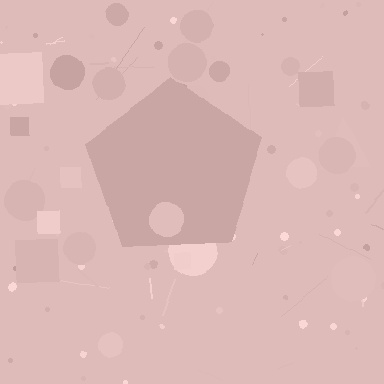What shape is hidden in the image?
A pentagon is hidden in the image.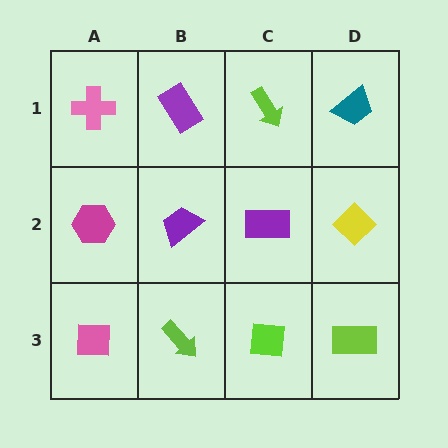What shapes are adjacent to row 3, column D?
A yellow diamond (row 2, column D), a lime square (row 3, column C).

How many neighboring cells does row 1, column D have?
2.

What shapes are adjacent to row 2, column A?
A pink cross (row 1, column A), a pink square (row 3, column A), a purple trapezoid (row 2, column B).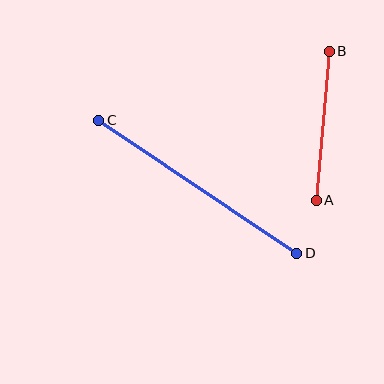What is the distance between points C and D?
The distance is approximately 238 pixels.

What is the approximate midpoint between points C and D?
The midpoint is at approximately (198, 187) pixels.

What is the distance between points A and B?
The distance is approximately 149 pixels.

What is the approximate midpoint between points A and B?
The midpoint is at approximately (323, 126) pixels.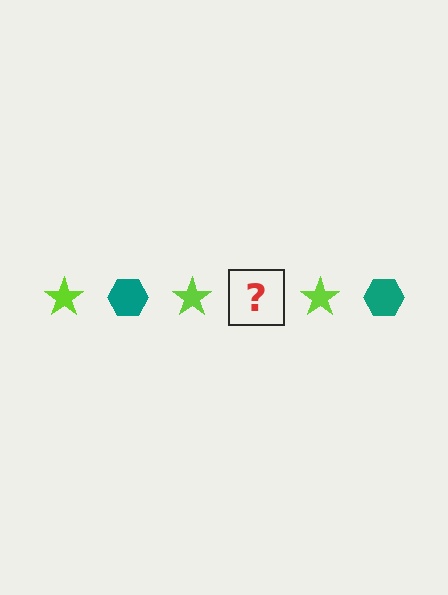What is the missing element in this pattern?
The missing element is a teal hexagon.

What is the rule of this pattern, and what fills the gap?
The rule is that the pattern alternates between lime star and teal hexagon. The gap should be filled with a teal hexagon.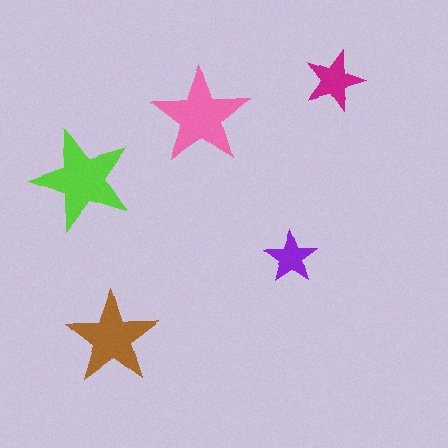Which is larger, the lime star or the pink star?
The lime one.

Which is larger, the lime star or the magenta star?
The lime one.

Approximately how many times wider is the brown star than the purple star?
About 1.5 times wider.